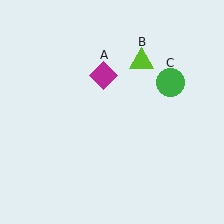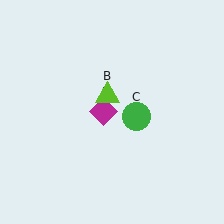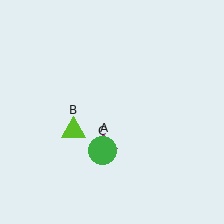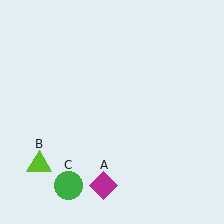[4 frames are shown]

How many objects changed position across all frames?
3 objects changed position: magenta diamond (object A), lime triangle (object B), green circle (object C).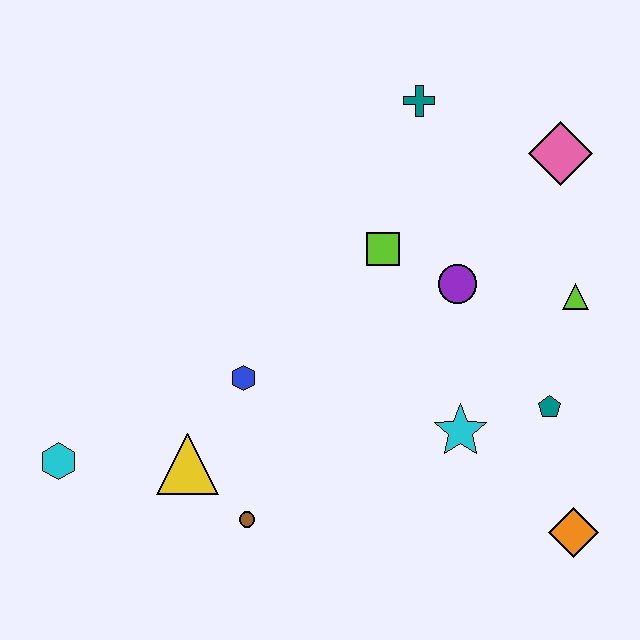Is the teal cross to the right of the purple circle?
No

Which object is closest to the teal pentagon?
The cyan star is closest to the teal pentagon.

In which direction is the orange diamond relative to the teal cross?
The orange diamond is below the teal cross.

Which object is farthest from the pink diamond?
The cyan hexagon is farthest from the pink diamond.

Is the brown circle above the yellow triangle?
No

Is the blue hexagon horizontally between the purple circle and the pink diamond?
No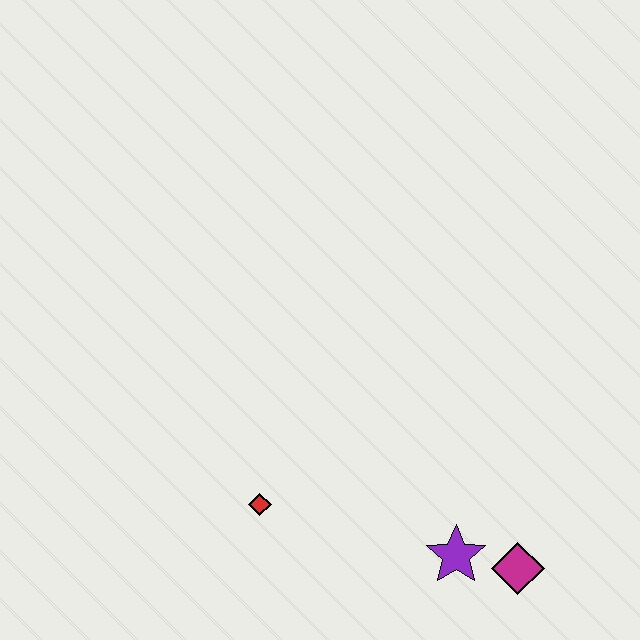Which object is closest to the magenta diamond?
The purple star is closest to the magenta diamond.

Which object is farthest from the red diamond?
The magenta diamond is farthest from the red diamond.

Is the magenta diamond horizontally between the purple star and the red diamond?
No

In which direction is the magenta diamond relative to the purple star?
The magenta diamond is to the right of the purple star.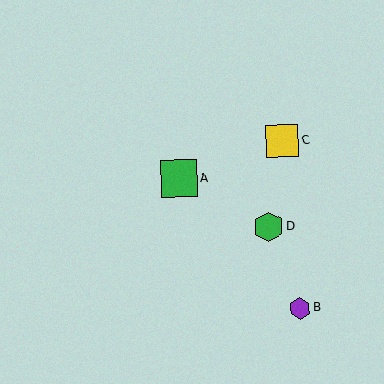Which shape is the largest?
The green square (labeled A) is the largest.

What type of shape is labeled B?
Shape B is a purple hexagon.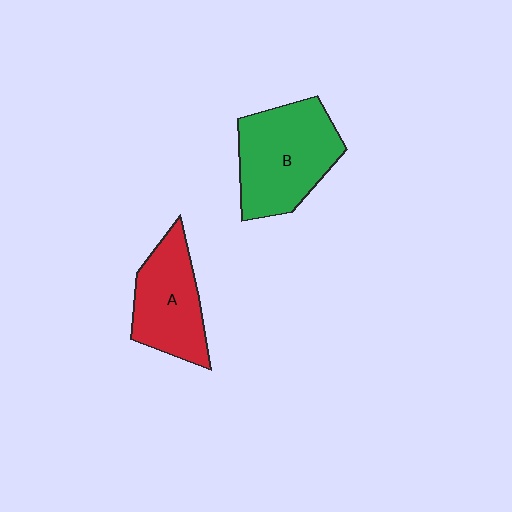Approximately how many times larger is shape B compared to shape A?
Approximately 1.3 times.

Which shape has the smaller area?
Shape A (red).